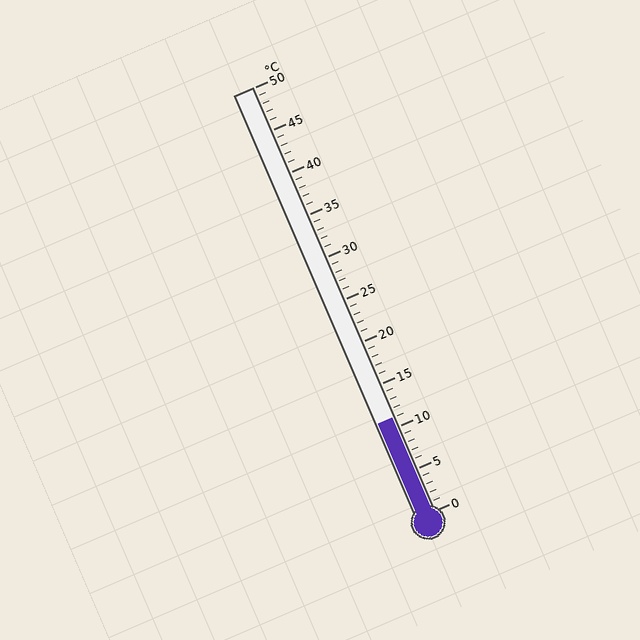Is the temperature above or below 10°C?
The temperature is above 10°C.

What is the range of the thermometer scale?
The thermometer scale ranges from 0°C to 50°C.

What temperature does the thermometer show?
The thermometer shows approximately 11°C.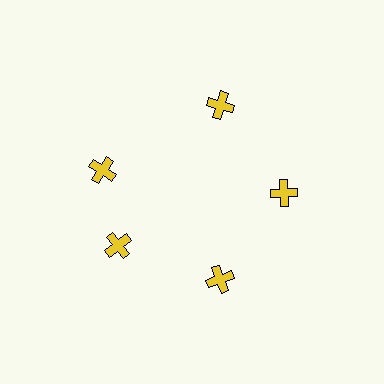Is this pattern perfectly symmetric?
No. The 5 yellow crosses are arranged in a ring, but one element near the 10 o'clock position is rotated out of alignment along the ring, breaking the 5-fold rotational symmetry.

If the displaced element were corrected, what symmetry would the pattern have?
It would have 5-fold rotational symmetry — the pattern would map onto itself every 72 degrees.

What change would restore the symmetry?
The symmetry would be restored by rotating it back into even spacing with its neighbors so that all 5 crosses sit at equal angles and equal distance from the center.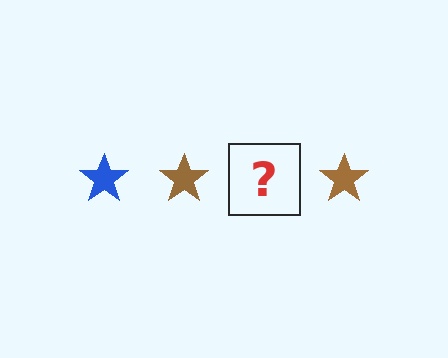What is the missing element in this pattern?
The missing element is a blue star.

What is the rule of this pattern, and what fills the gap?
The rule is that the pattern cycles through blue, brown stars. The gap should be filled with a blue star.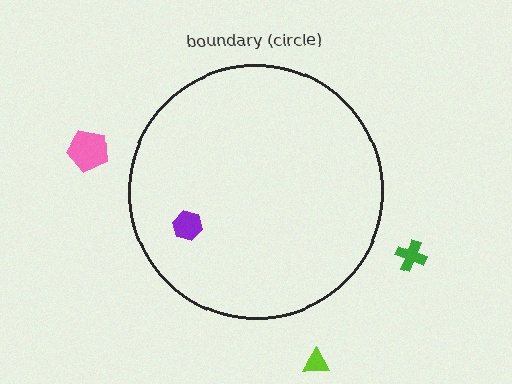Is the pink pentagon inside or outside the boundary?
Outside.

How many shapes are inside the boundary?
1 inside, 3 outside.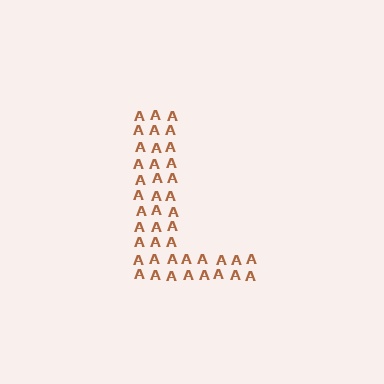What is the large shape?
The large shape is the letter L.